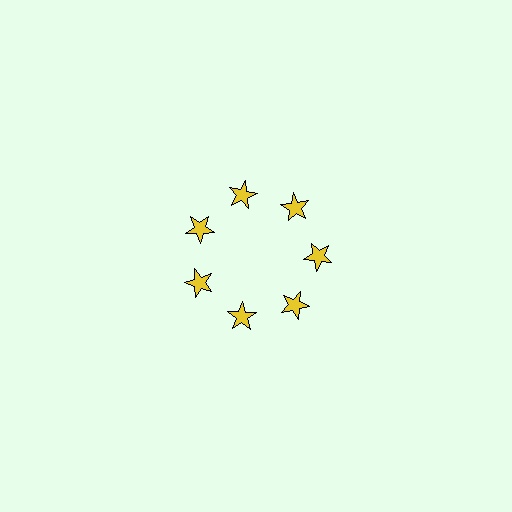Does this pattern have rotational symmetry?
Yes, this pattern has 7-fold rotational symmetry. It looks the same after rotating 51 degrees around the center.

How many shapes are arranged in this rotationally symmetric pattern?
There are 7 shapes, arranged in 7 groups of 1.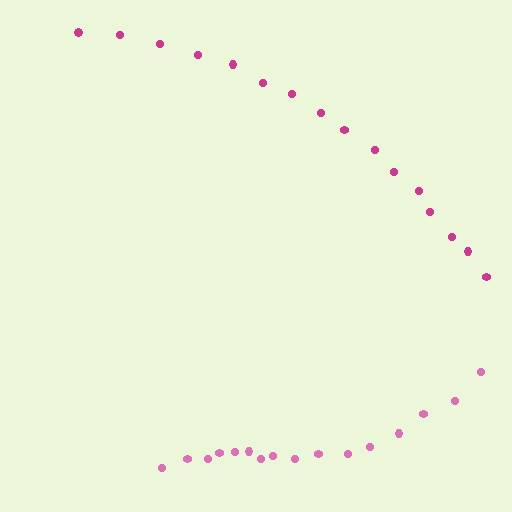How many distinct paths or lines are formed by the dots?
There are 2 distinct paths.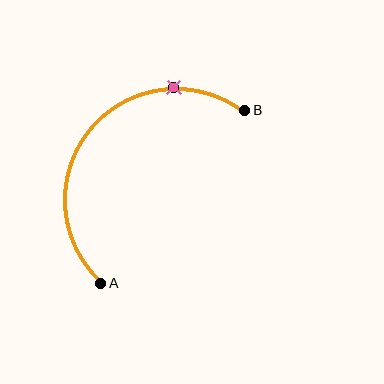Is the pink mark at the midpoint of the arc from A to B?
No. The pink mark lies on the arc but is closer to endpoint B. The arc midpoint would be at the point on the curve equidistant along the arc from both A and B.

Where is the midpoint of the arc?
The arc midpoint is the point on the curve farthest from the straight line joining A and B. It sits above and to the left of that line.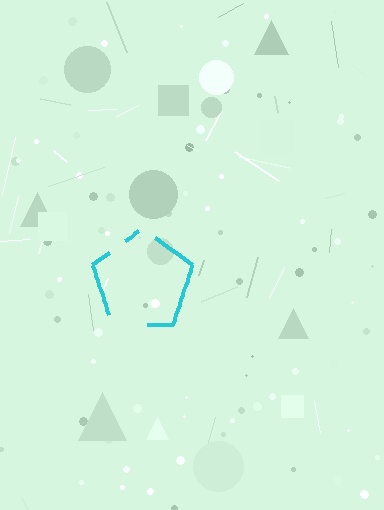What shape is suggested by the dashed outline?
The dashed outline suggests a pentagon.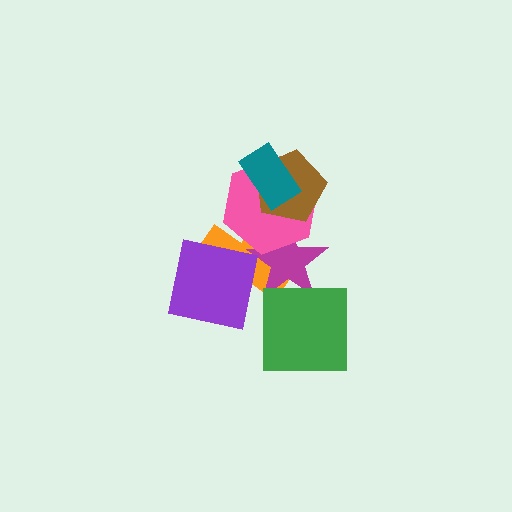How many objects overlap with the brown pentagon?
2 objects overlap with the brown pentagon.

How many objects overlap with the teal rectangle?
2 objects overlap with the teal rectangle.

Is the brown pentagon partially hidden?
Yes, it is partially covered by another shape.